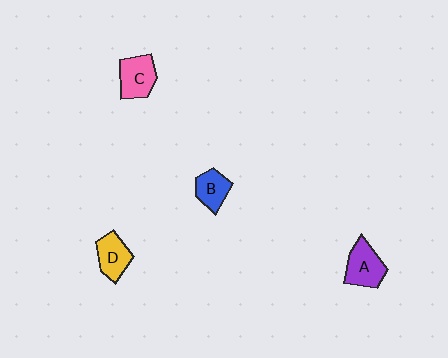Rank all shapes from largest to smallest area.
From largest to smallest: A (purple), C (pink), D (yellow), B (blue).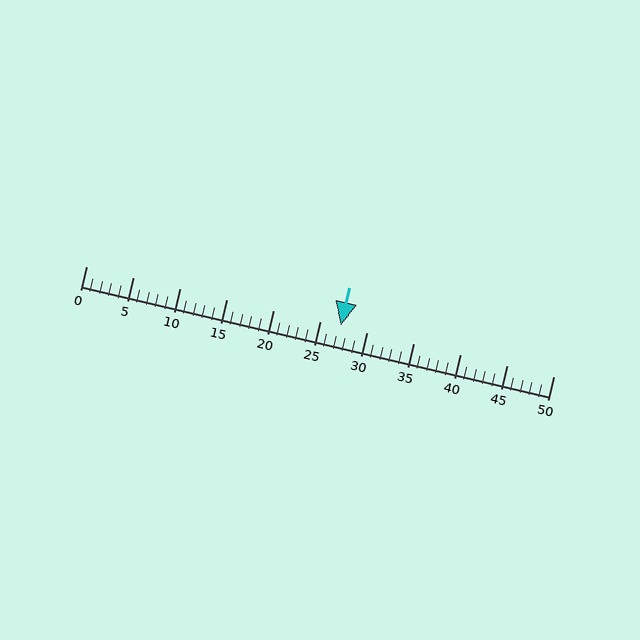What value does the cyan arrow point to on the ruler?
The cyan arrow points to approximately 27.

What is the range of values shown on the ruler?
The ruler shows values from 0 to 50.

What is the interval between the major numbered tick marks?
The major tick marks are spaced 5 units apart.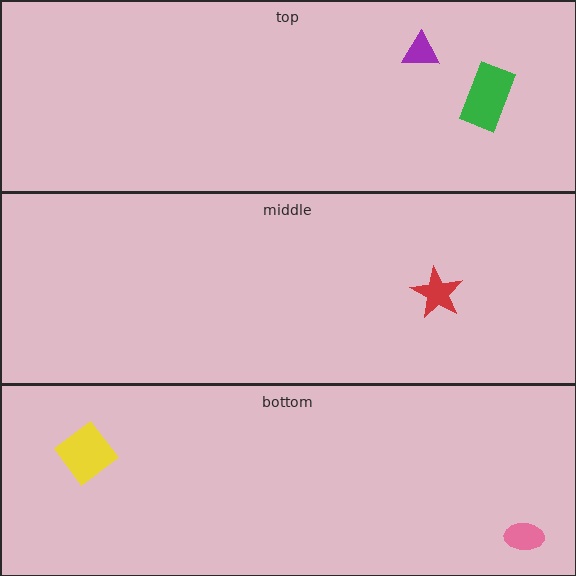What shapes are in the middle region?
The red star.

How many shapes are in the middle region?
1.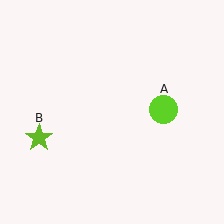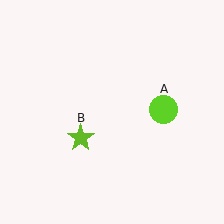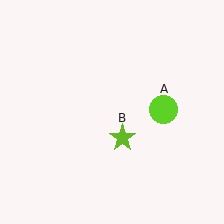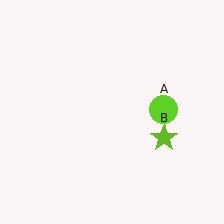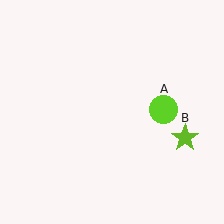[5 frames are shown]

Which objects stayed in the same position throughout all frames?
Lime circle (object A) remained stationary.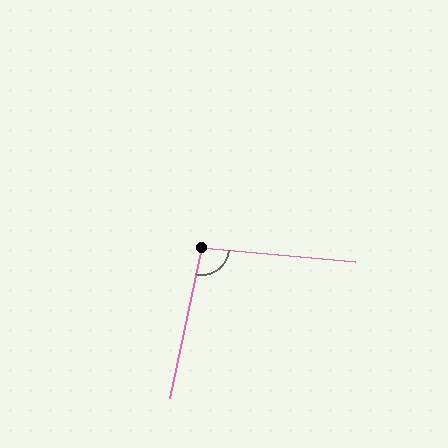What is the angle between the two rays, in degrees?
Approximately 97 degrees.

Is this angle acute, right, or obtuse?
It is obtuse.